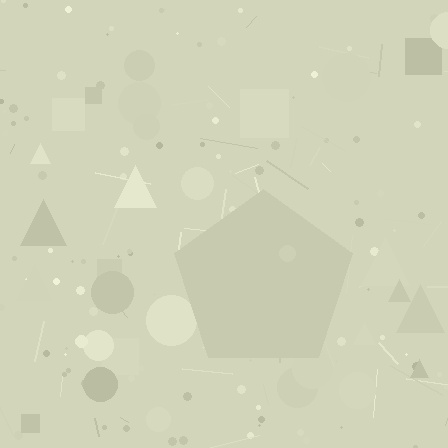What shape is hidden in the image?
A pentagon is hidden in the image.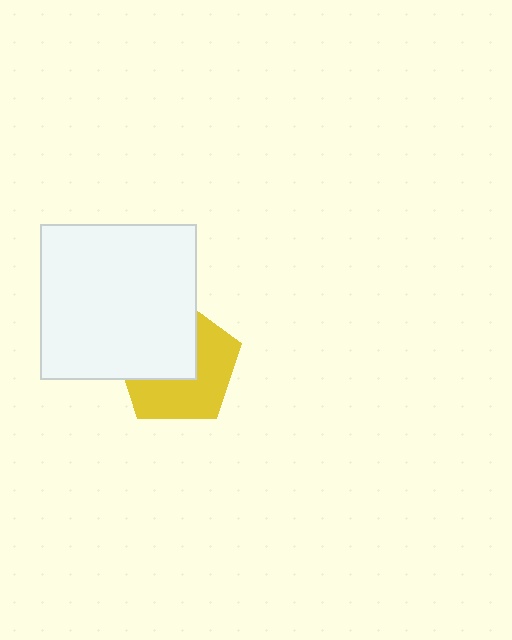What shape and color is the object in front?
The object in front is a white square.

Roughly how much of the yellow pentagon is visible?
About half of it is visible (roughly 53%).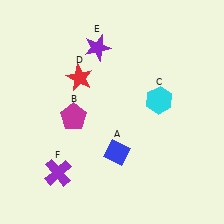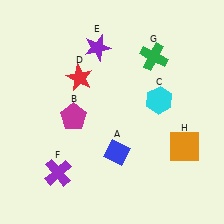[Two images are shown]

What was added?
A green cross (G), an orange square (H) were added in Image 2.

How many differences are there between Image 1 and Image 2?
There are 2 differences between the two images.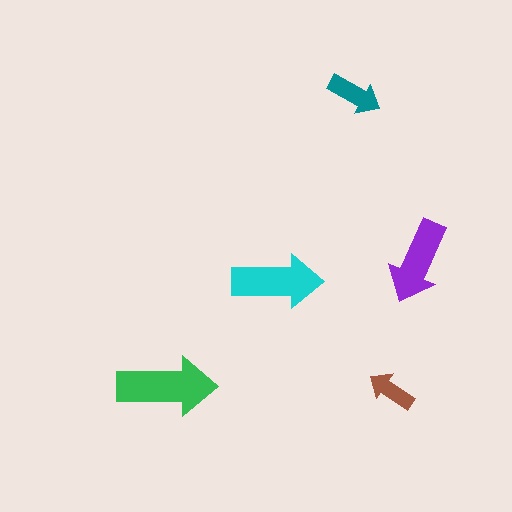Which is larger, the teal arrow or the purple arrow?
The purple one.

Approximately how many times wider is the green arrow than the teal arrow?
About 2 times wider.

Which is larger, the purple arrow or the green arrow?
The green one.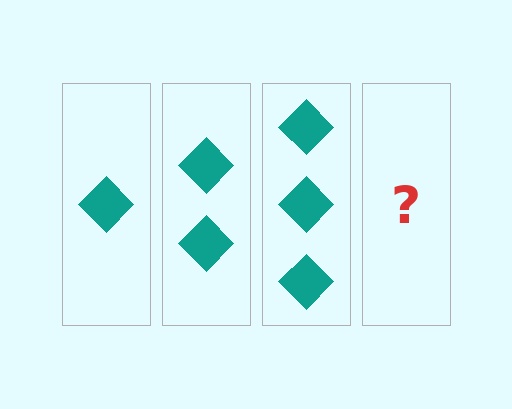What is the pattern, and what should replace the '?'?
The pattern is that each step adds one more diamond. The '?' should be 4 diamonds.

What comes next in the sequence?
The next element should be 4 diamonds.